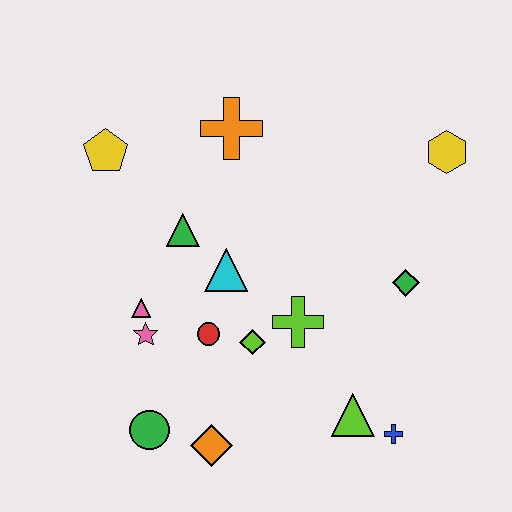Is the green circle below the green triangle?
Yes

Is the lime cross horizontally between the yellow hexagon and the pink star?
Yes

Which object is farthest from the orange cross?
The blue cross is farthest from the orange cross.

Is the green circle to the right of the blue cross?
No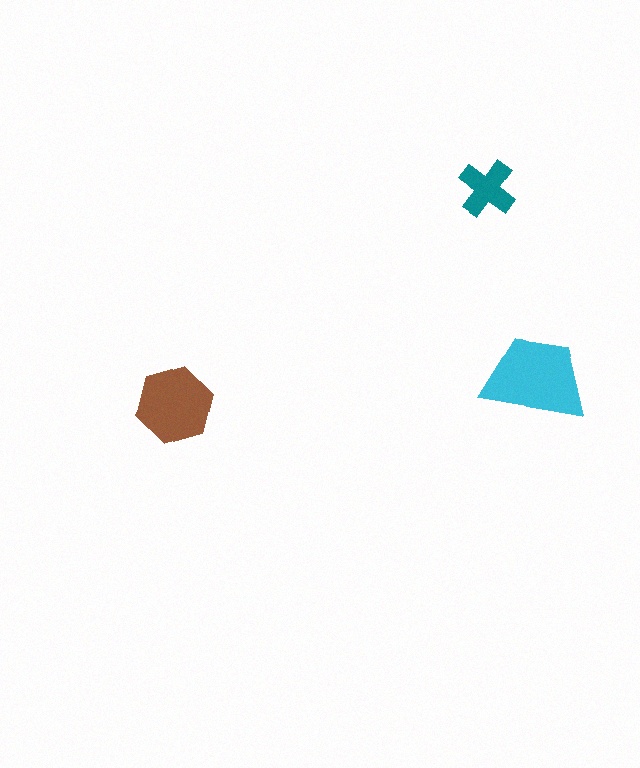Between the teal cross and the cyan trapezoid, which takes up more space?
The cyan trapezoid.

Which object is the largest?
The cyan trapezoid.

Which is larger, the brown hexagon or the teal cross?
The brown hexagon.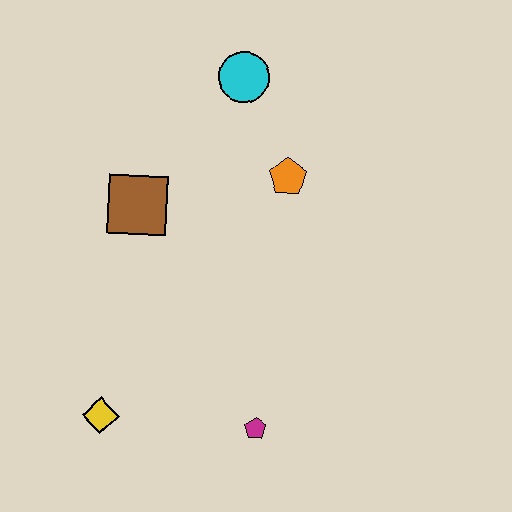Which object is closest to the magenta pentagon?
The yellow diamond is closest to the magenta pentagon.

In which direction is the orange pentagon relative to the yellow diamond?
The orange pentagon is above the yellow diamond.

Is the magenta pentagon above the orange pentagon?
No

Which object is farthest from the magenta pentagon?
The cyan circle is farthest from the magenta pentagon.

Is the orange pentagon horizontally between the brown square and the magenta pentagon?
No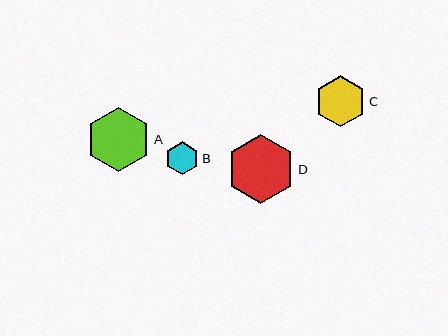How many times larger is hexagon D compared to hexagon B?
Hexagon D is approximately 2.1 times the size of hexagon B.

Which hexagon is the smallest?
Hexagon B is the smallest with a size of approximately 33 pixels.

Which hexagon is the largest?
Hexagon D is the largest with a size of approximately 68 pixels.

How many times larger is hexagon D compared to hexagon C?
Hexagon D is approximately 1.3 times the size of hexagon C.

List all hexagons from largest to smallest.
From largest to smallest: D, A, C, B.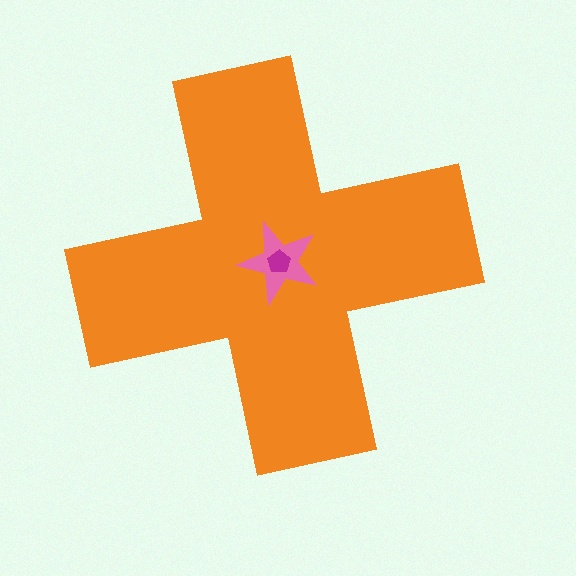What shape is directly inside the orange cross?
The pink star.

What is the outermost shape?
The orange cross.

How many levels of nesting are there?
3.